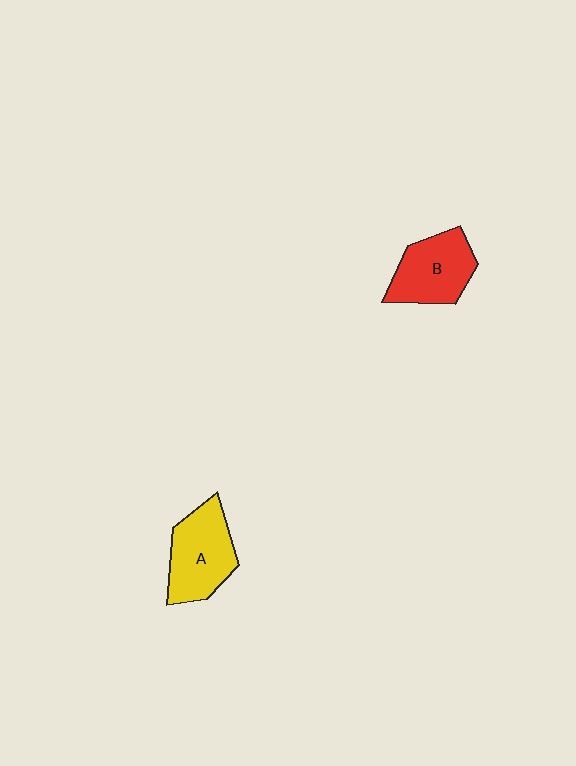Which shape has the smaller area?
Shape B (red).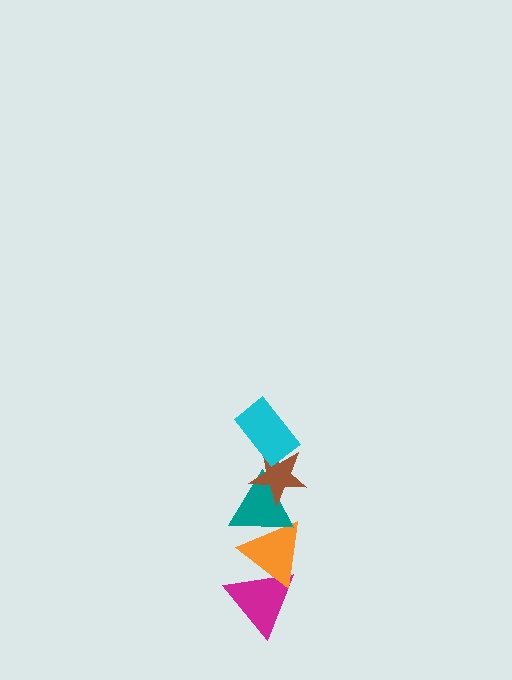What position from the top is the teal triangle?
The teal triangle is 3rd from the top.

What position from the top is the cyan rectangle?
The cyan rectangle is 1st from the top.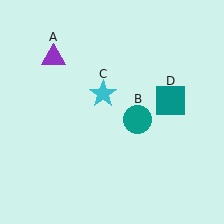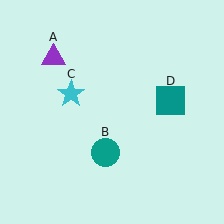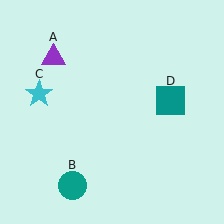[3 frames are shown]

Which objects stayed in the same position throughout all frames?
Purple triangle (object A) and teal square (object D) remained stationary.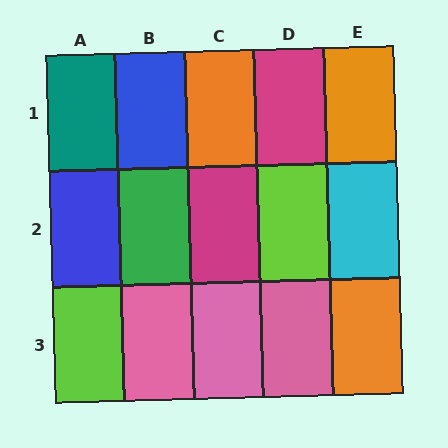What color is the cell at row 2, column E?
Cyan.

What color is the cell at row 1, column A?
Teal.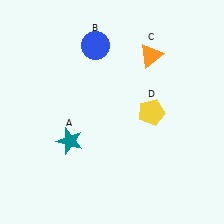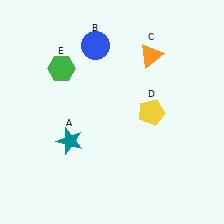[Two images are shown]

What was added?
A green hexagon (E) was added in Image 2.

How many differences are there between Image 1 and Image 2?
There is 1 difference between the two images.